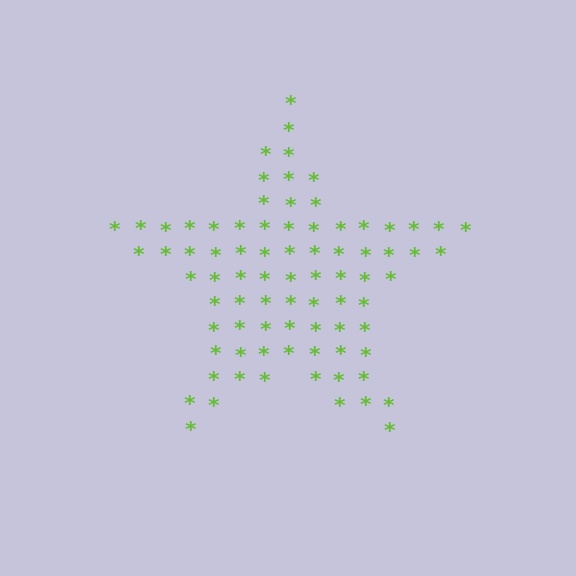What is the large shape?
The large shape is a star.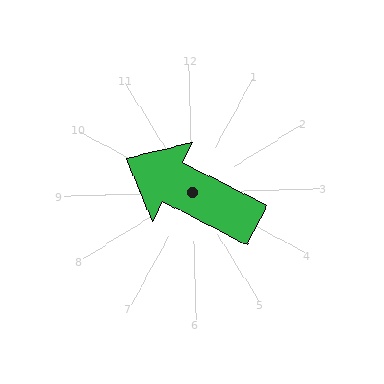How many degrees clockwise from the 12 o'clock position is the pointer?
Approximately 299 degrees.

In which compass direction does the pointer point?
Northwest.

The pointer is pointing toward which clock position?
Roughly 10 o'clock.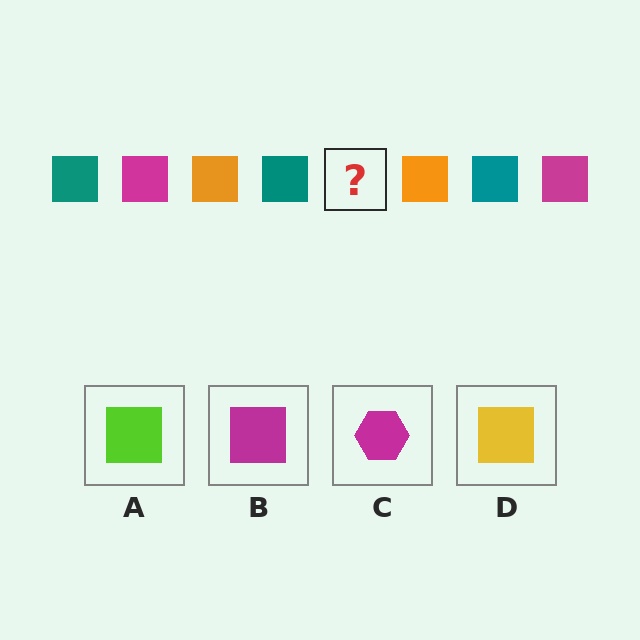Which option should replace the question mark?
Option B.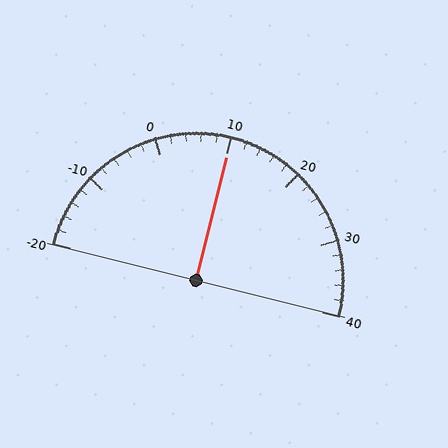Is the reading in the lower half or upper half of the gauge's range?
The reading is in the upper half of the range (-20 to 40).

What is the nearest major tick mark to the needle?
The nearest major tick mark is 10.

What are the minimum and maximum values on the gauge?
The gauge ranges from -20 to 40.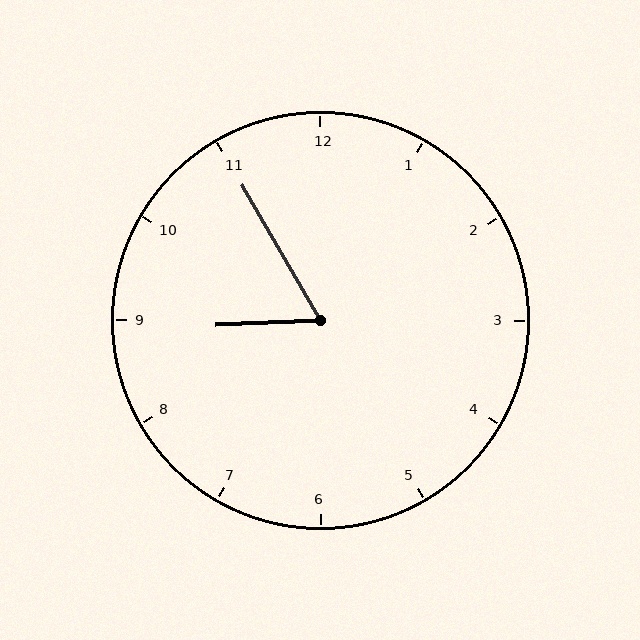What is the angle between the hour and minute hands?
Approximately 62 degrees.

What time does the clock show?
8:55.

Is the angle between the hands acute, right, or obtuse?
It is acute.